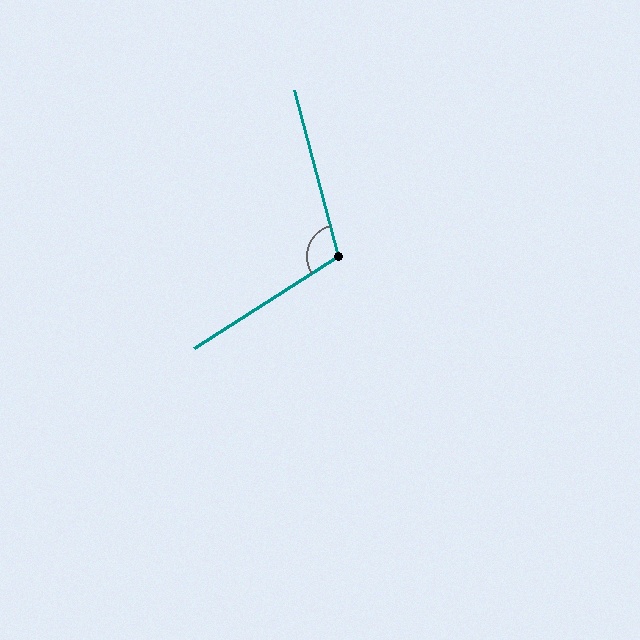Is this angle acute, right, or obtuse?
It is obtuse.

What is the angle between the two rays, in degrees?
Approximately 108 degrees.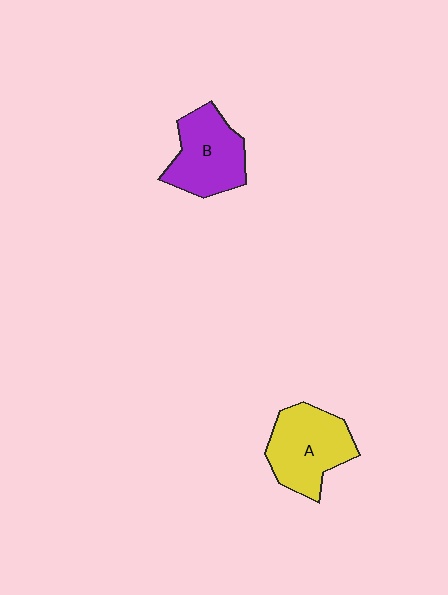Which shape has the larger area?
Shape A (yellow).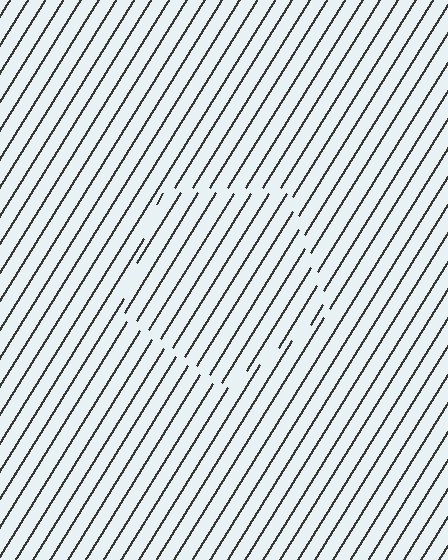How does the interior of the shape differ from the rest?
The interior of the shape contains the same grating, shifted by half a period — the contour is defined by the phase discontinuity where line-ends from the inner and outer gratings abut.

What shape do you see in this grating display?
An illusory pentagon. The interior of the shape contains the same grating, shifted by half a period — the contour is defined by the phase discontinuity where line-ends from the inner and outer gratings abut.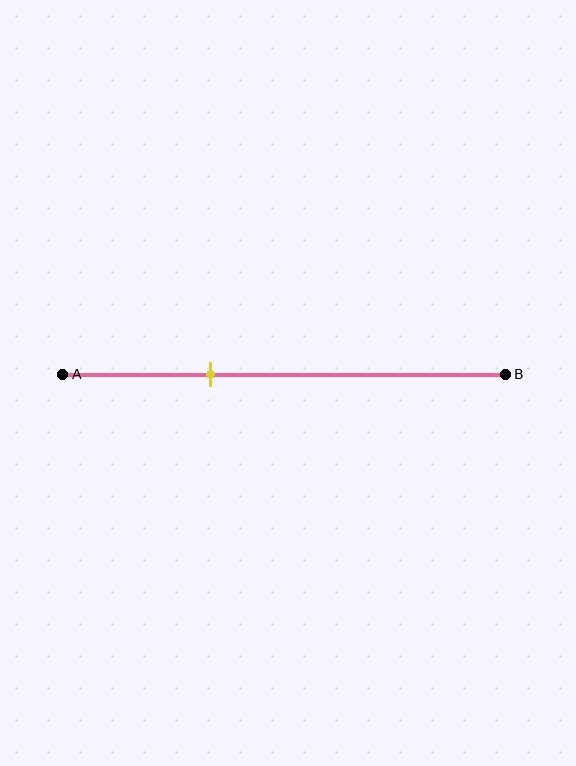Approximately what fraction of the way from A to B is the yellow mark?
The yellow mark is approximately 35% of the way from A to B.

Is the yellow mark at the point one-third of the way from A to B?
Yes, the mark is approximately at the one-third point.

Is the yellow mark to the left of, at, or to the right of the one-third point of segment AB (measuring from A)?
The yellow mark is approximately at the one-third point of segment AB.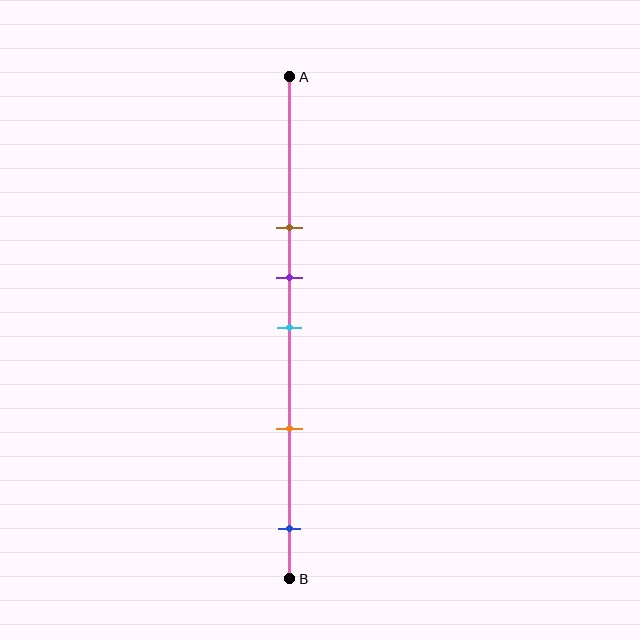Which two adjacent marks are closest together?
The purple and cyan marks are the closest adjacent pair.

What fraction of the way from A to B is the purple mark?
The purple mark is approximately 40% (0.4) of the way from A to B.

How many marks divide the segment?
There are 5 marks dividing the segment.